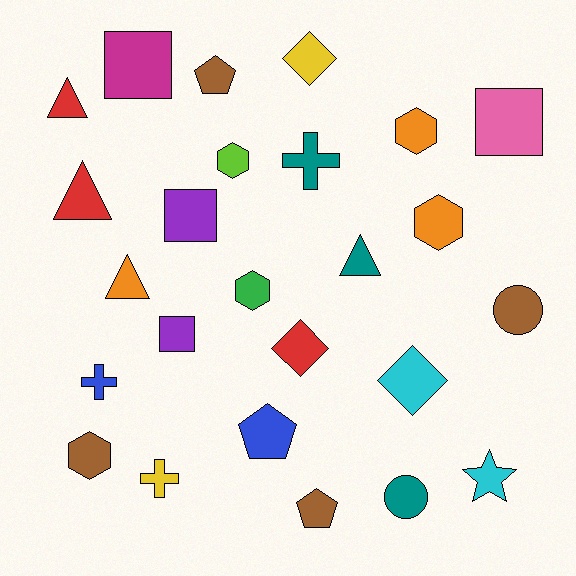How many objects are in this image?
There are 25 objects.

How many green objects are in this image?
There is 1 green object.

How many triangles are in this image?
There are 4 triangles.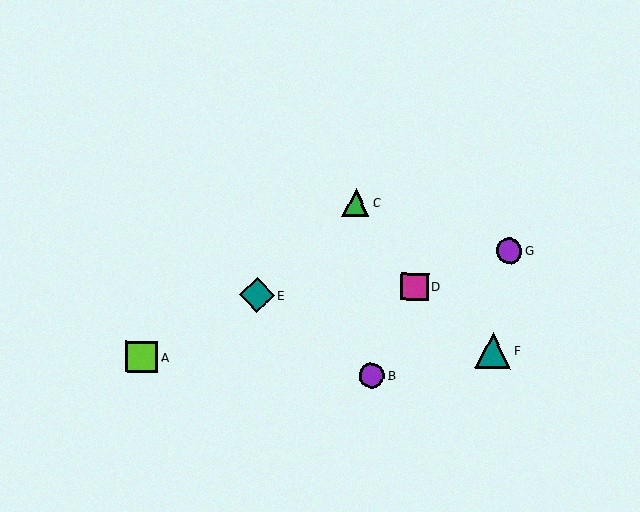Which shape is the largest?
The teal triangle (labeled F) is the largest.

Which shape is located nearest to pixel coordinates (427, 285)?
The magenta square (labeled D) at (415, 287) is nearest to that location.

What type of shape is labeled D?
Shape D is a magenta square.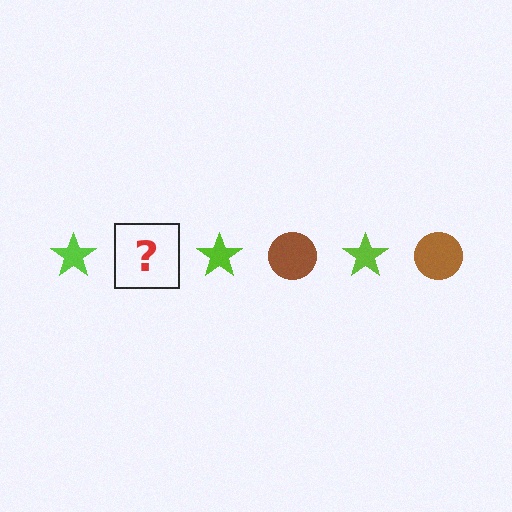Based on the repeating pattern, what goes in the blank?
The blank should be a brown circle.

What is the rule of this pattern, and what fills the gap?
The rule is that the pattern alternates between lime star and brown circle. The gap should be filled with a brown circle.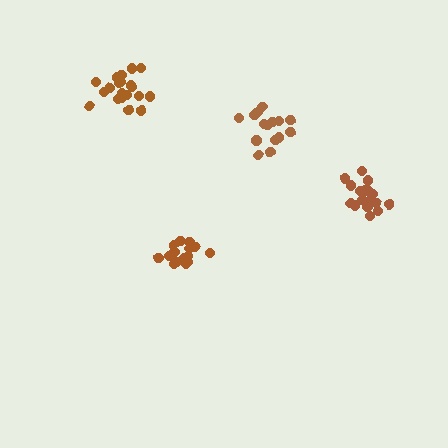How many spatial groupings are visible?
There are 4 spatial groupings.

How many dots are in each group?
Group 1: 15 dots, Group 2: 17 dots, Group 3: 20 dots, Group 4: 17 dots (69 total).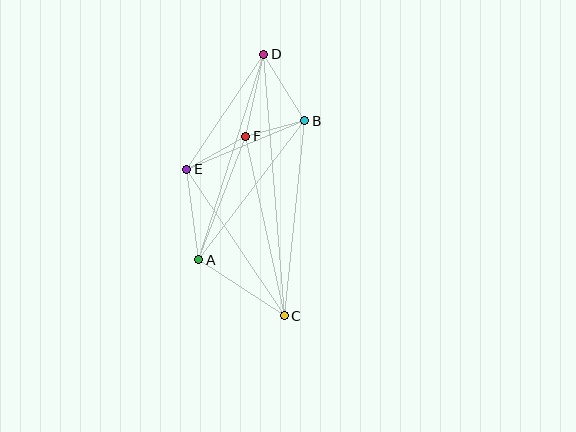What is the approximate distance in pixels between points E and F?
The distance between E and F is approximately 67 pixels.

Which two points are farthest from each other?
Points C and D are farthest from each other.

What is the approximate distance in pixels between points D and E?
The distance between D and E is approximately 138 pixels.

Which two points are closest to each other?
Points B and F are closest to each other.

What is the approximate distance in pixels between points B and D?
The distance between B and D is approximately 78 pixels.